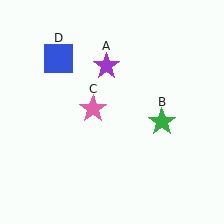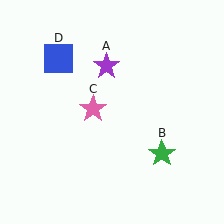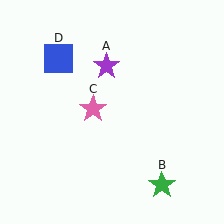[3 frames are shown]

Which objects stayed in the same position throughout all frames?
Purple star (object A) and pink star (object C) and blue square (object D) remained stationary.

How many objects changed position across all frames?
1 object changed position: green star (object B).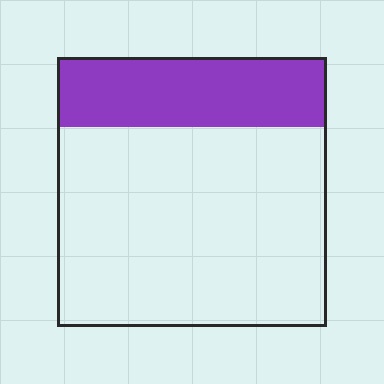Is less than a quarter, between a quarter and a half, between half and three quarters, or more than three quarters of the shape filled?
Between a quarter and a half.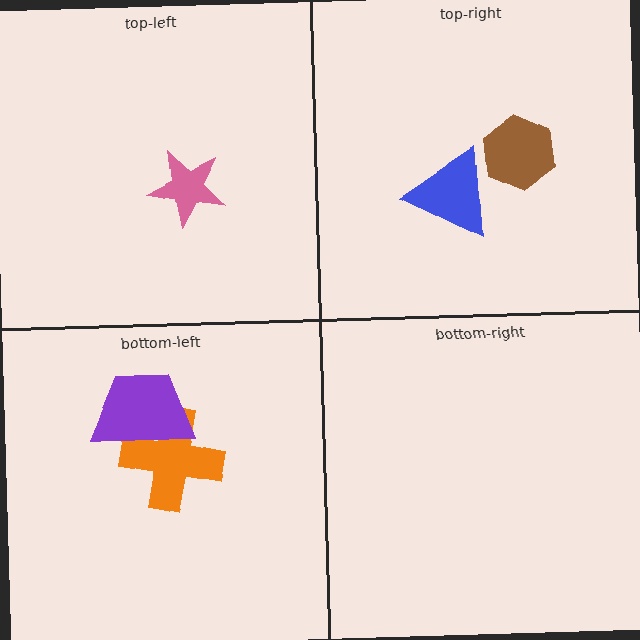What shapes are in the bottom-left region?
The orange cross, the purple trapezoid.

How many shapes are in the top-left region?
1.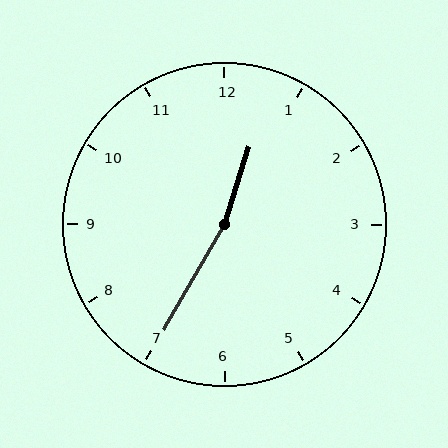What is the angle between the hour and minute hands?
Approximately 168 degrees.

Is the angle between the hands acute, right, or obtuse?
It is obtuse.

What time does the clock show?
12:35.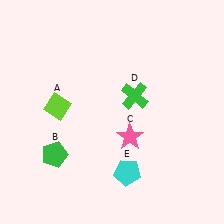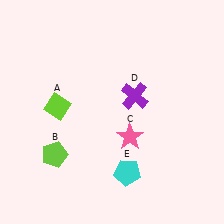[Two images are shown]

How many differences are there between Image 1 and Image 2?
There are 2 differences between the two images.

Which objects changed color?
B changed from green to lime. D changed from green to purple.